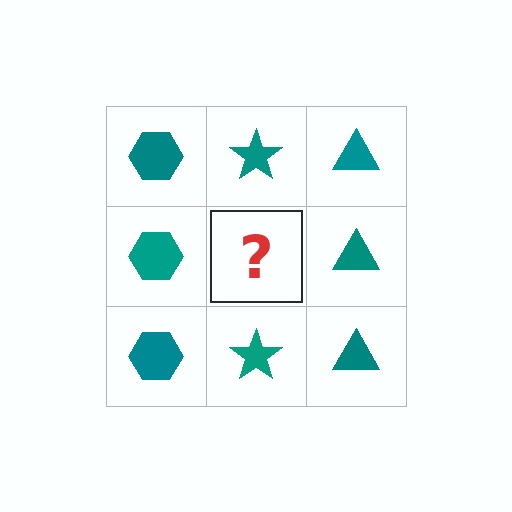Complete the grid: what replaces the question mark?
The question mark should be replaced with a teal star.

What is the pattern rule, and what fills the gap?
The rule is that each column has a consistent shape. The gap should be filled with a teal star.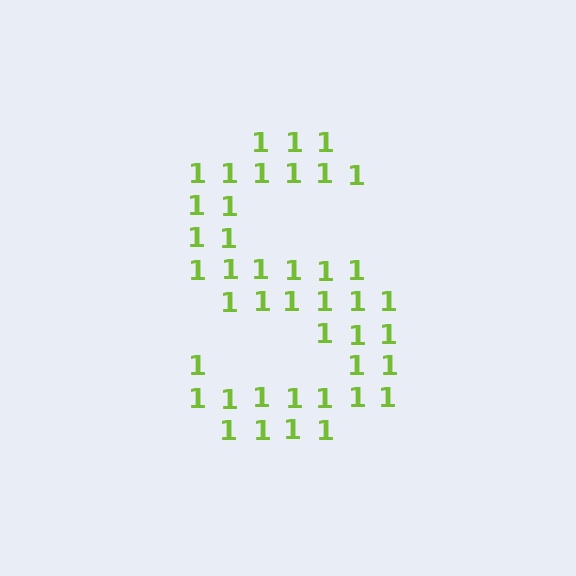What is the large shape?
The large shape is the letter S.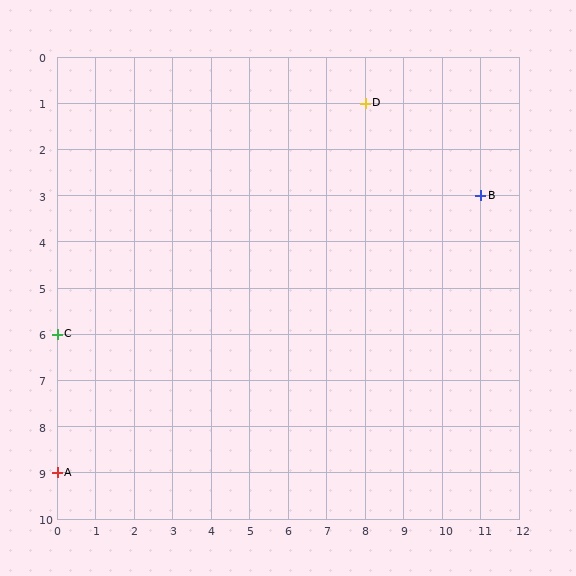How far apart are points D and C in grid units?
Points D and C are 8 columns and 5 rows apart (about 9.4 grid units diagonally).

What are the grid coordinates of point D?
Point D is at grid coordinates (8, 1).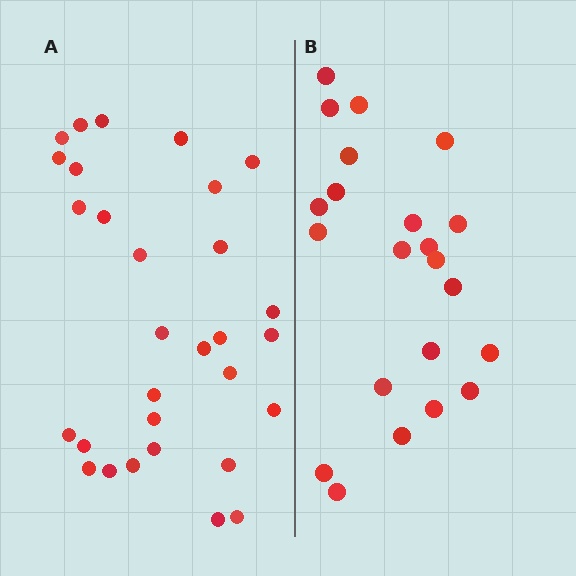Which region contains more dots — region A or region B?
Region A (the left region) has more dots.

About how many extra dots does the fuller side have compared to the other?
Region A has roughly 8 or so more dots than region B.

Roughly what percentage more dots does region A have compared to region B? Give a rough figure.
About 35% more.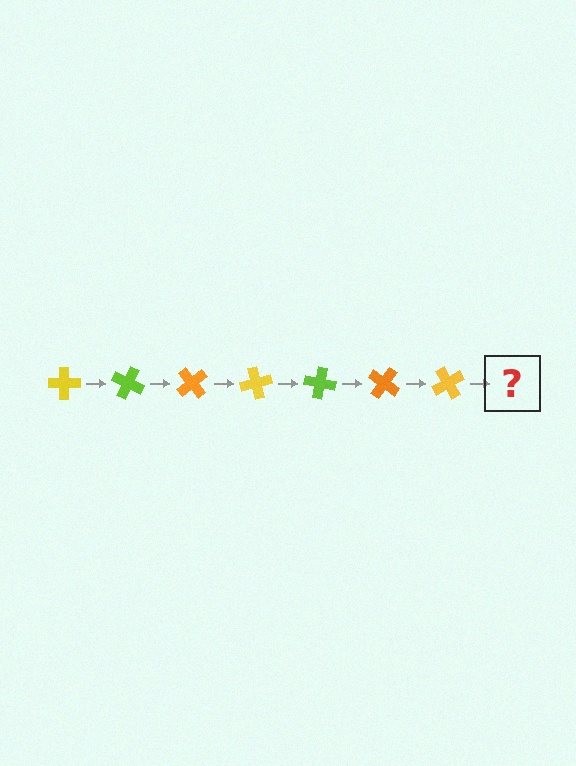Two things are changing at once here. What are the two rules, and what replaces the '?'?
The two rules are that it rotates 25 degrees each step and the color cycles through yellow, lime, and orange. The '?' should be a lime cross, rotated 175 degrees from the start.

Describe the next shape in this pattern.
It should be a lime cross, rotated 175 degrees from the start.